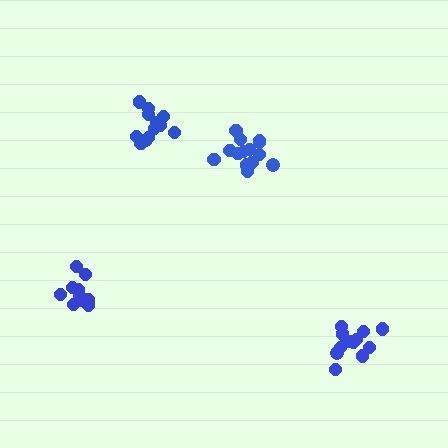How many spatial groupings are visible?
There are 4 spatial groupings.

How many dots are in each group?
Group 1: 14 dots, Group 2: 14 dots, Group 3: 11 dots, Group 4: 13 dots (52 total).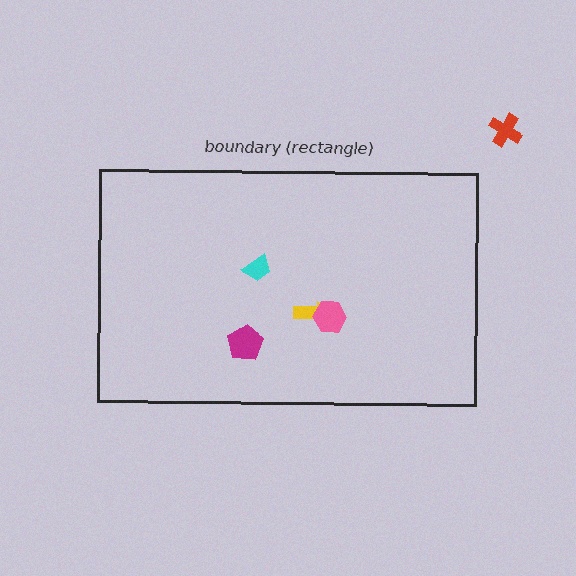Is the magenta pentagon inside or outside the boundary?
Inside.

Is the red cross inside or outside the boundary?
Outside.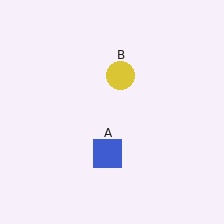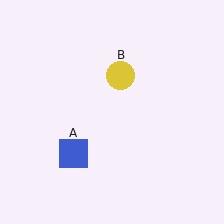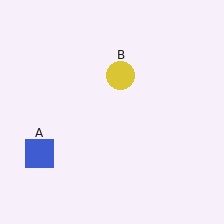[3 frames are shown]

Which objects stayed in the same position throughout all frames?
Yellow circle (object B) remained stationary.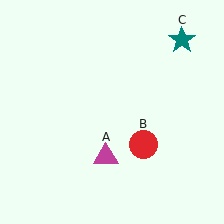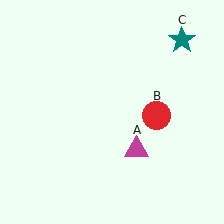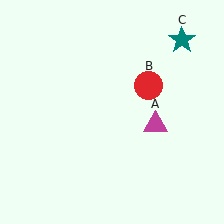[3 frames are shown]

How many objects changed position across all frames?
2 objects changed position: magenta triangle (object A), red circle (object B).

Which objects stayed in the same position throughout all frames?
Teal star (object C) remained stationary.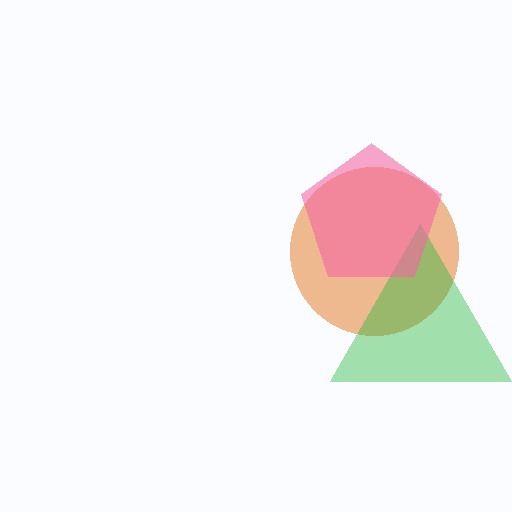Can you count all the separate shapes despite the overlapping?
Yes, there are 3 separate shapes.